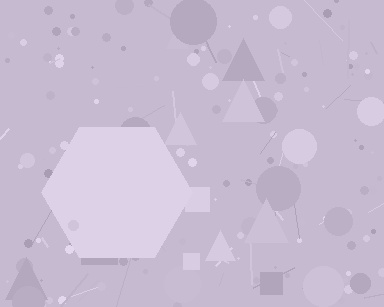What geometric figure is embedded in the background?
A hexagon is embedded in the background.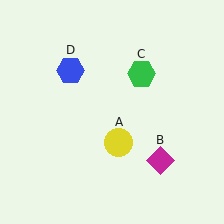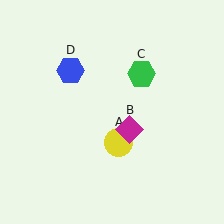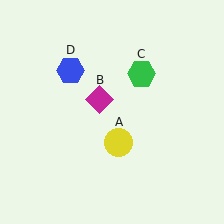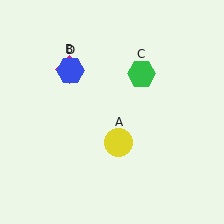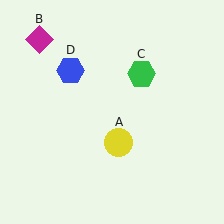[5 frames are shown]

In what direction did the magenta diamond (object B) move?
The magenta diamond (object B) moved up and to the left.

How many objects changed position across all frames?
1 object changed position: magenta diamond (object B).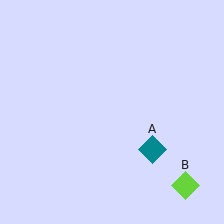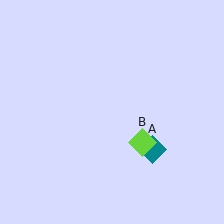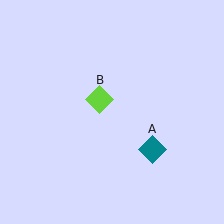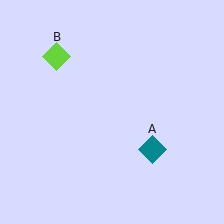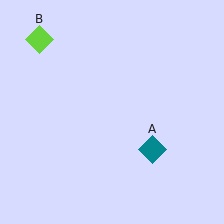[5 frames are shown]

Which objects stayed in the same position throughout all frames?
Teal diamond (object A) remained stationary.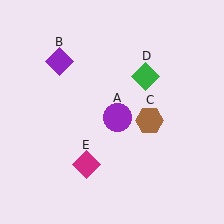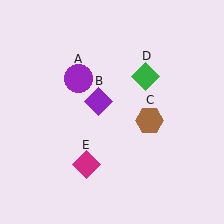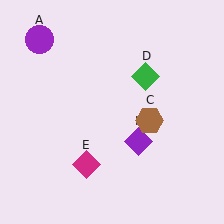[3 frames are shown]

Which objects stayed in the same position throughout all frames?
Brown hexagon (object C) and green diamond (object D) and magenta diamond (object E) remained stationary.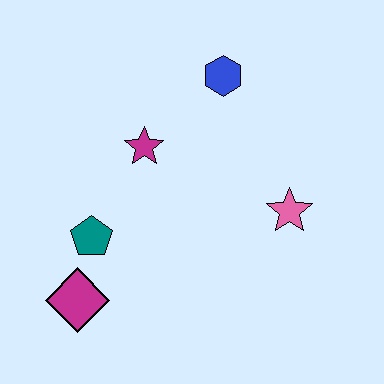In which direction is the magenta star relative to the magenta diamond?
The magenta star is above the magenta diamond.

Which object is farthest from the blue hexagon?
The magenta diamond is farthest from the blue hexagon.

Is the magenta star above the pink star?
Yes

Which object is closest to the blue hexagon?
The magenta star is closest to the blue hexagon.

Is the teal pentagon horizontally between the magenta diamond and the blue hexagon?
Yes